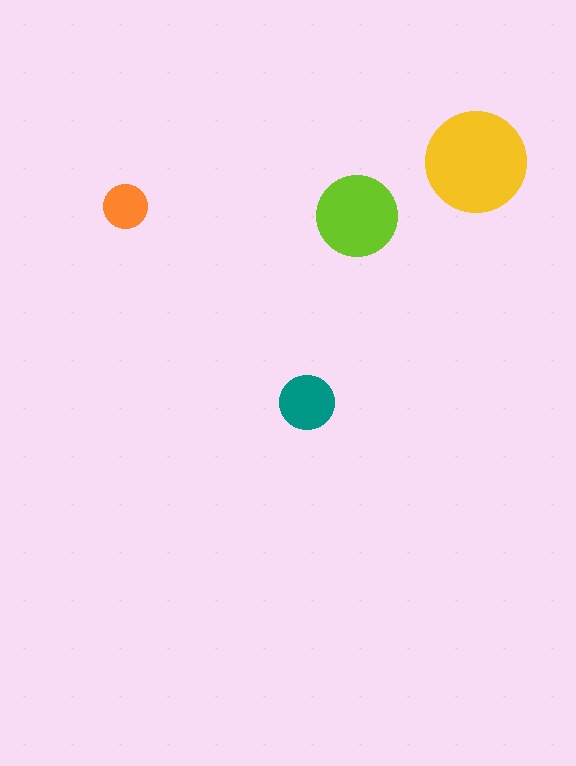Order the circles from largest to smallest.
the yellow one, the lime one, the teal one, the orange one.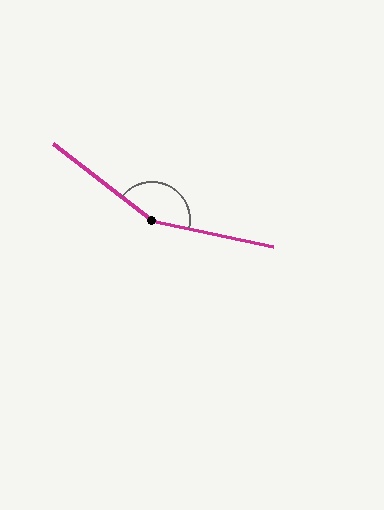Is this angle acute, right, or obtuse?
It is obtuse.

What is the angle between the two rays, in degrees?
Approximately 155 degrees.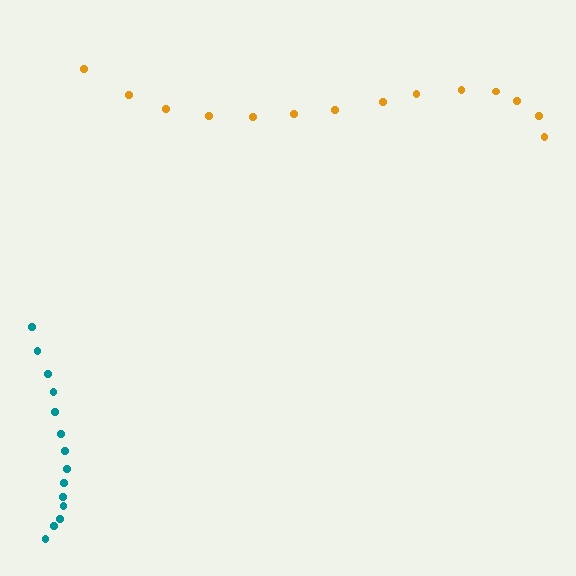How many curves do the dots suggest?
There are 2 distinct paths.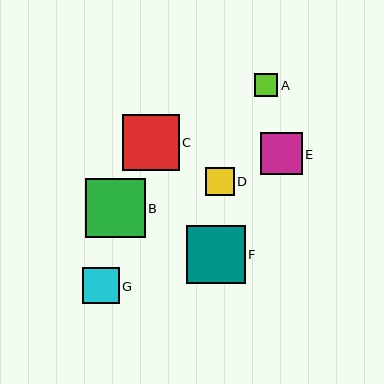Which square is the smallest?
Square A is the smallest with a size of approximately 24 pixels.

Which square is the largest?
Square B is the largest with a size of approximately 60 pixels.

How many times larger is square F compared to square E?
Square F is approximately 1.4 times the size of square E.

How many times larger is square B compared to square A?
Square B is approximately 2.5 times the size of square A.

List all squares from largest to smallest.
From largest to smallest: B, F, C, E, G, D, A.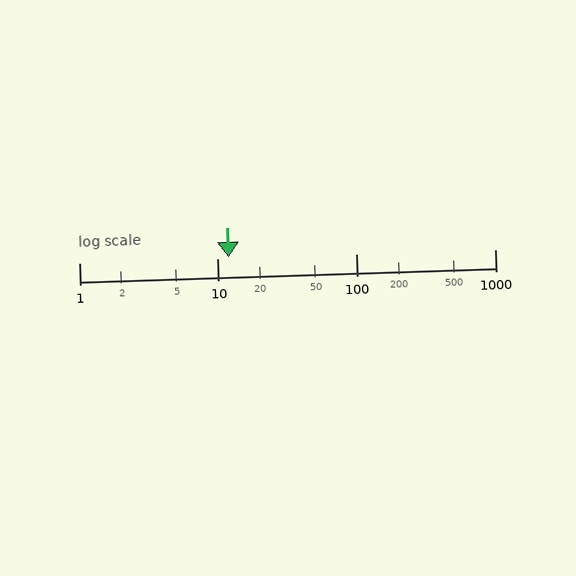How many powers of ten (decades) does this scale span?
The scale spans 3 decades, from 1 to 1000.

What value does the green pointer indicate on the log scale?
The pointer indicates approximately 12.